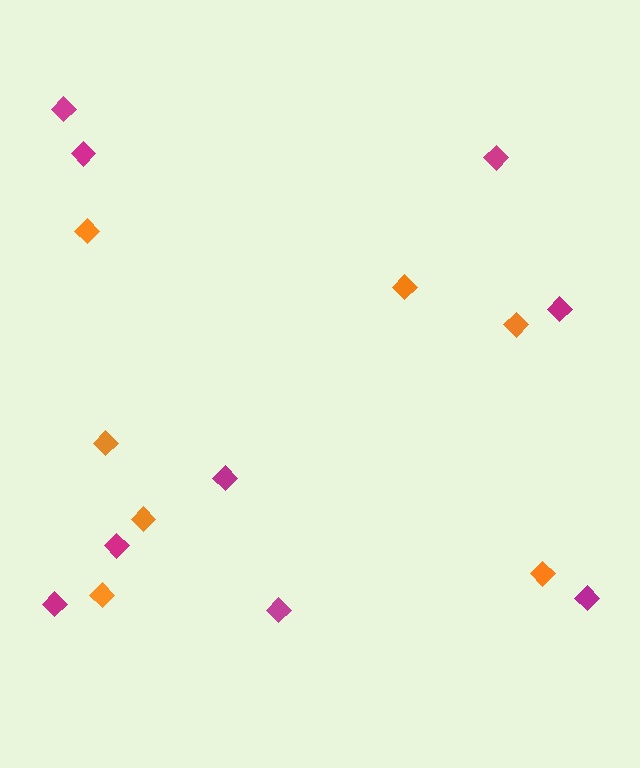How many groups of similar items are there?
There are 2 groups: one group of magenta diamonds (9) and one group of orange diamonds (7).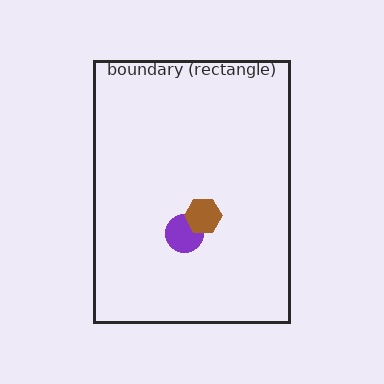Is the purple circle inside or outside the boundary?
Inside.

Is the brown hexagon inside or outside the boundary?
Inside.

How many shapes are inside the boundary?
2 inside, 0 outside.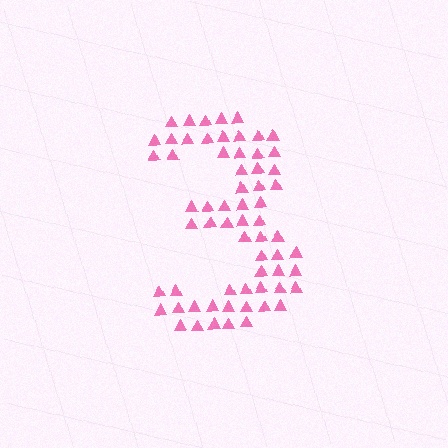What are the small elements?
The small elements are triangles.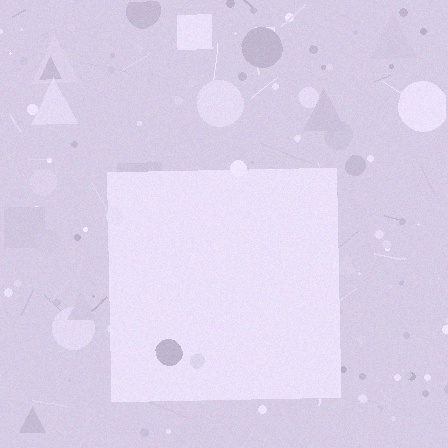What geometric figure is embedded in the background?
A square is embedded in the background.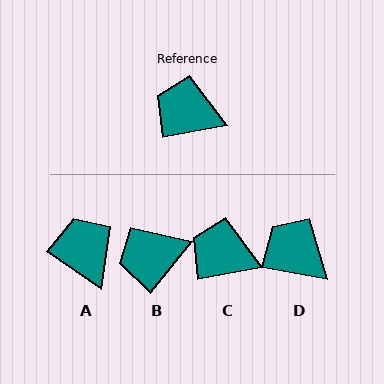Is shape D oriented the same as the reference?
No, it is off by about 20 degrees.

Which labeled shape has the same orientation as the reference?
C.